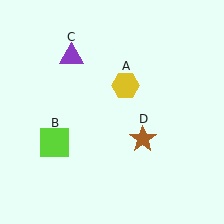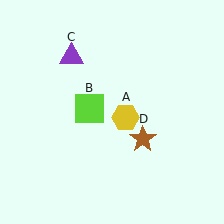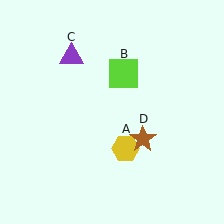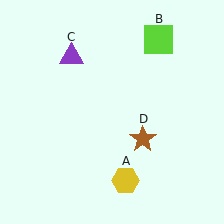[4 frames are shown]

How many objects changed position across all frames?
2 objects changed position: yellow hexagon (object A), lime square (object B).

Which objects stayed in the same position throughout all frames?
Purple triangle (object C) and brown star (object D) remained stationary.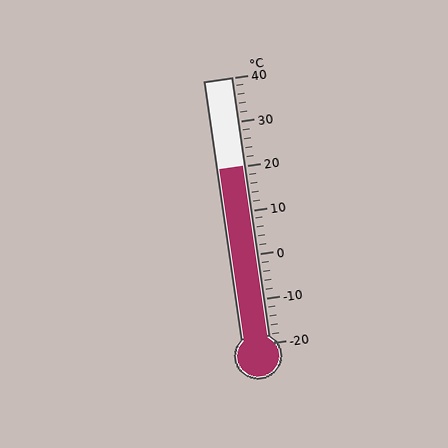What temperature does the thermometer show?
The thermometer shows approximately 20°C.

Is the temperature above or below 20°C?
The temperature is at 20°C.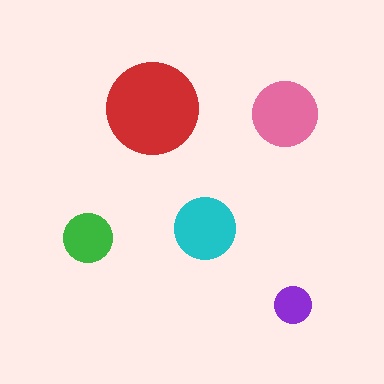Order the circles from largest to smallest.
the red one, the pink one, the cyan one, the green one, the purple one.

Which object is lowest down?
The purple circle is bottommost.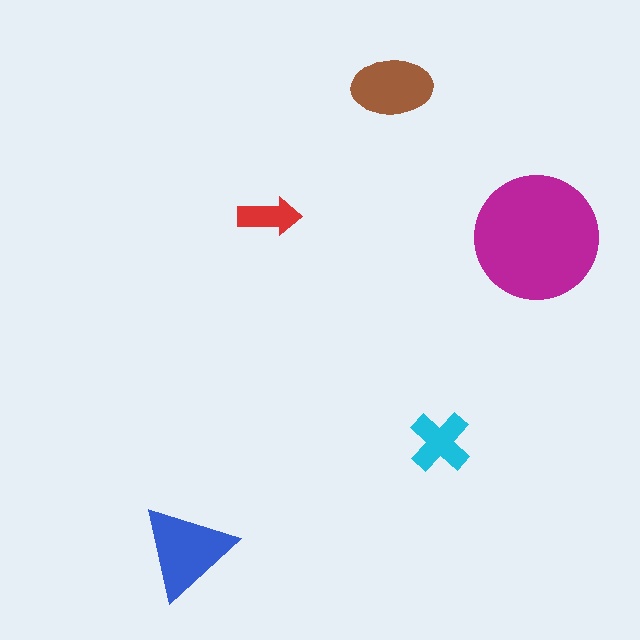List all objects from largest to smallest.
The magenta circle, the blue triangle, the brown ellipse, the cyan cross, the red arrow.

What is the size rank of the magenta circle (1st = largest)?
1st.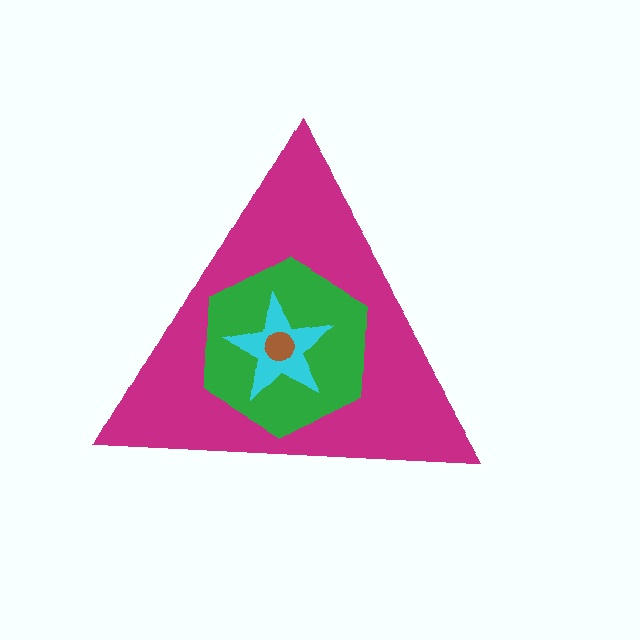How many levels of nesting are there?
4.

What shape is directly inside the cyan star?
The brown circle.